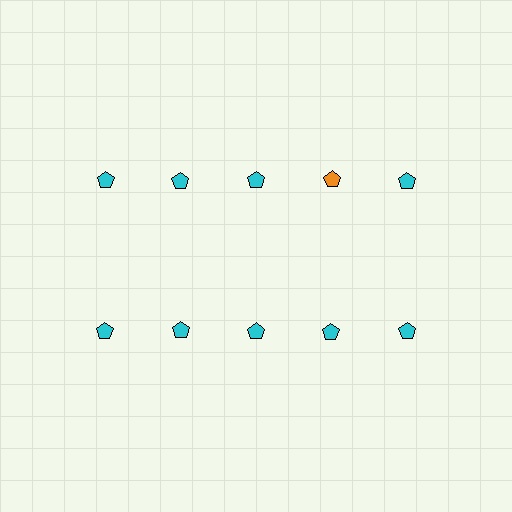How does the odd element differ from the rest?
It has a different color: orange instead of cyan.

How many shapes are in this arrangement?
There are 10 shapes arranged in a grid pattern.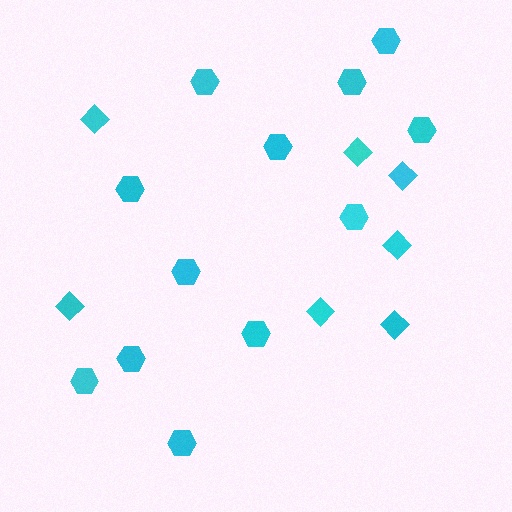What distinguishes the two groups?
There are 2 groups: one group of hexagons (12) and one group of diamonds (7).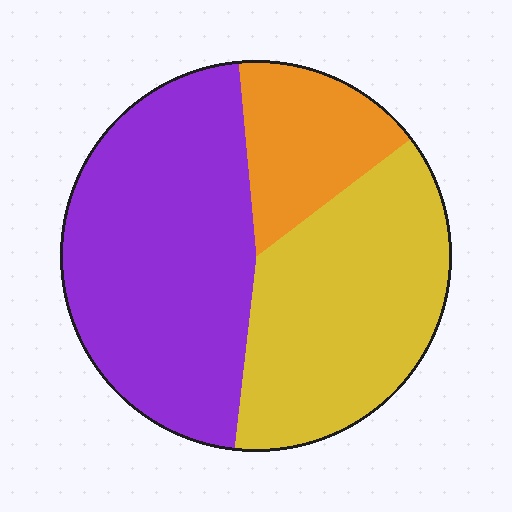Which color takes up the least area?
Orange, at roughly 15%.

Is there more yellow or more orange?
Yellow.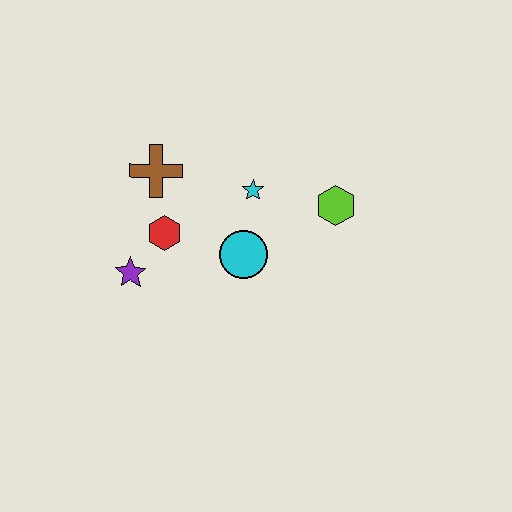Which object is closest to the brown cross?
The red hexagon is closest to the brown cross.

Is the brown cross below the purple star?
No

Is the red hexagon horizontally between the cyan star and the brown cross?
Yes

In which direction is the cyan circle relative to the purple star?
The cyan circle is to the right of the purple star.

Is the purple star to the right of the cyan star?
No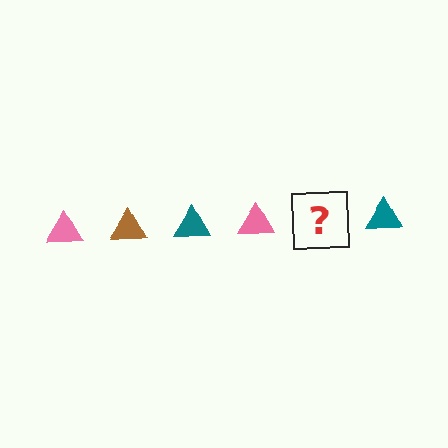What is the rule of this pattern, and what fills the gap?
The rule is that the pattern cycles through pink, brown, teal triangles. The gap should be filled with a brown triangle.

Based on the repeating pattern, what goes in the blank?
The blank should be a brown triangle.